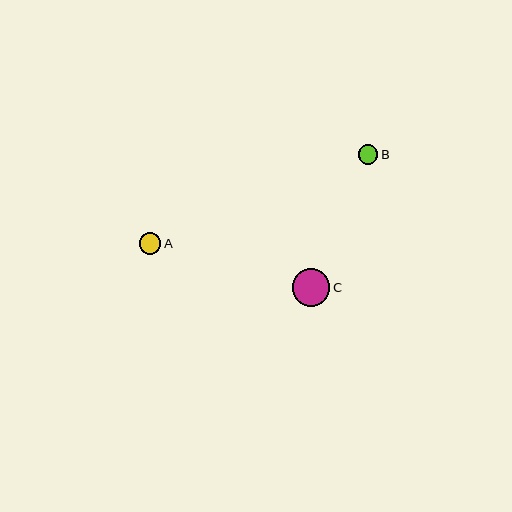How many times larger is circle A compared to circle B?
Circle A is approximately 1.1 times the size of circle B.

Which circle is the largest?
Circle C is the largest with a size of approximately 37 pixels.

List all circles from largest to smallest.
From largest to smallest: C, A, B.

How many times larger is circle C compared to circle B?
Circle C is approximately 1.9 times the size of circle B.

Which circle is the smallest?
Circle B is the smallest with a size of approximately 19 pixels.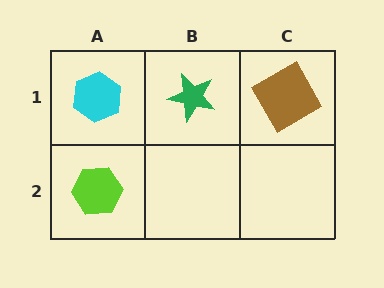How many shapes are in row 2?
1 shape.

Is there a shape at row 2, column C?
No, that cell is empty.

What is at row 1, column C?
A brown square.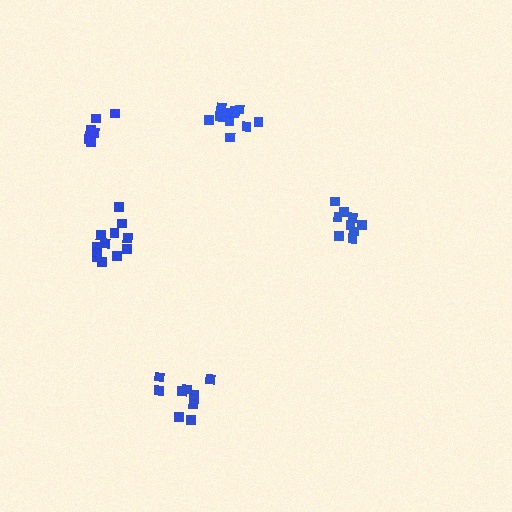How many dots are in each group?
Group 1: 11 dots, Group 2: 9 dots, Group 3: 6 dots, Group 4: 9 dots, Group 5: 11 dots (46 total).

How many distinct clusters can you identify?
There are 5 distinct clusters.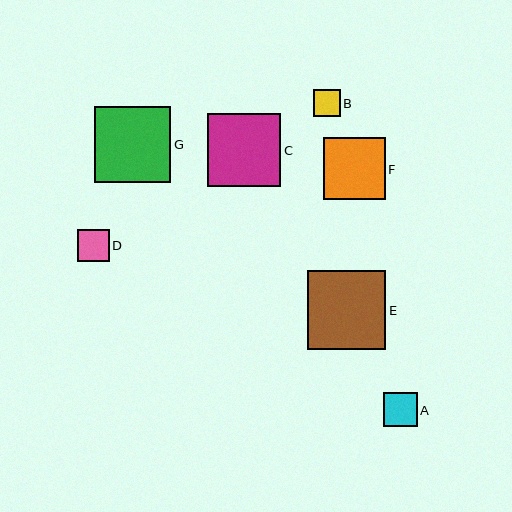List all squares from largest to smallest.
From largest to smallest: E, G, C, F, A, D, B.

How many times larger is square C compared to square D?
Square C is approximately 2.3 times the size of square D.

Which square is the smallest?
Square B is the smallest with a size of approximately 27 pixels.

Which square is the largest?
Square E is the largest with a size of approximately 78 pixels.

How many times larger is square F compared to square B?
Square F is approximately 2.3 times the size of square B.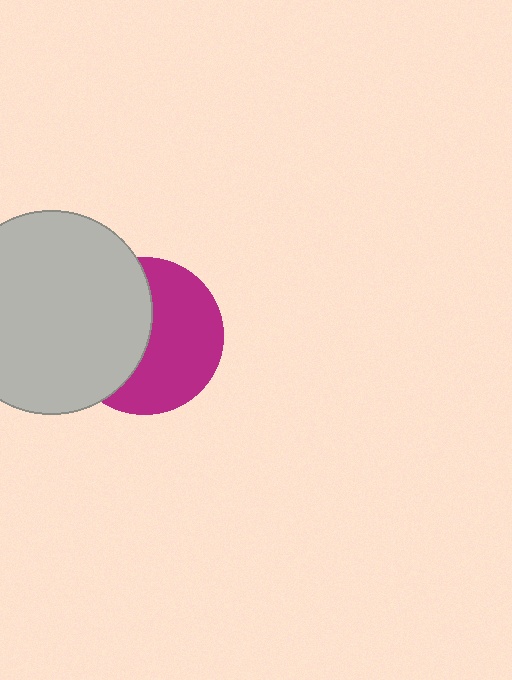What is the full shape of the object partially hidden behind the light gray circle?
The partially hidden object is a magenta circle.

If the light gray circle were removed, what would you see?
You would see the complete magenta circle.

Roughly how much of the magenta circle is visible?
About half of it is visible (roughly 54%).